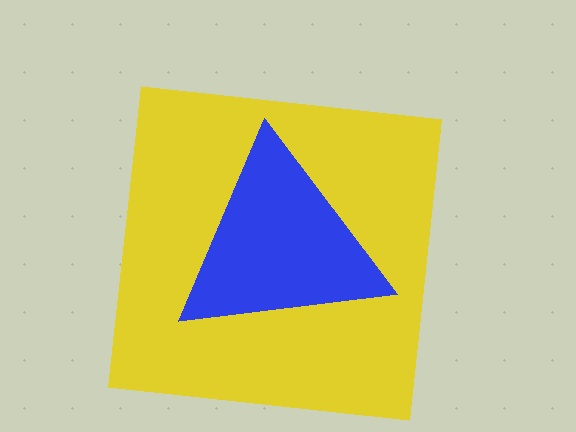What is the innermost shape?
The blue triangle.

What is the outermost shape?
The yellow square.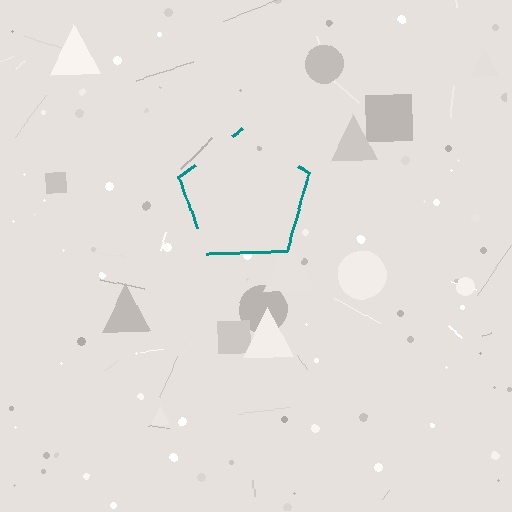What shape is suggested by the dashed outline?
The dashed outline suggests a pentagon.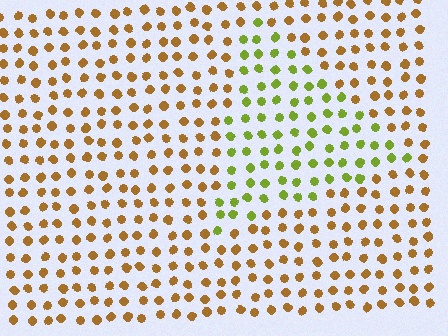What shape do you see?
I see a triangle.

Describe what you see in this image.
The image is filled with small brown elements in a uniform arrangement. A triangle-shaped region is visible where the elements are tinted to a slightly different hue, forming a subtle color boundary.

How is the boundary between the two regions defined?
The boundary is defined purely by a slight shift in hue (about 49 degrees). Spacing, size, and orientation are identical on both sides.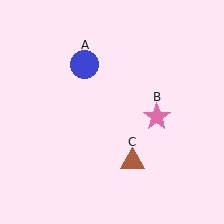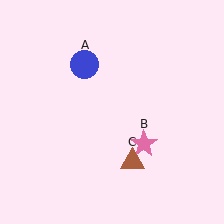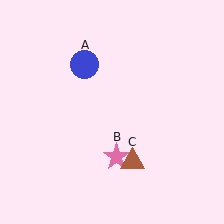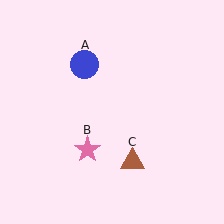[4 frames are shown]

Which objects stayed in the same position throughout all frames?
Blue circle (object A) and brown triangle (object C) remained stationary.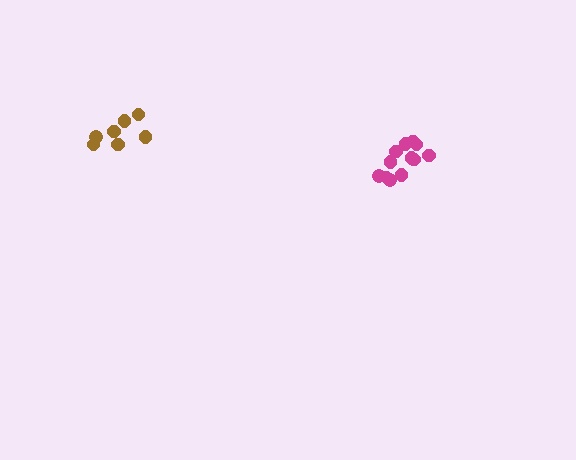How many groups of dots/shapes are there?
There are 2 groups.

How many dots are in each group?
Group 1: 7 dots, Group 2: 12 dots (19 total).